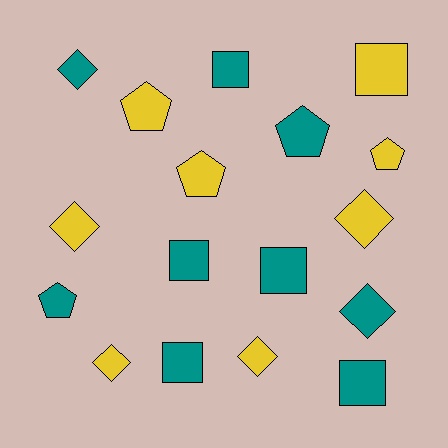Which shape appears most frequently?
Square, with 6 objects.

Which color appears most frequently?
Teal, with 9 objects.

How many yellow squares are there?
There is 1 yellow square.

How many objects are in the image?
There are 17 objects.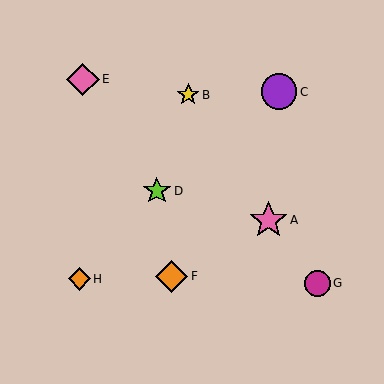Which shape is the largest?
The pink star (labeled A) is the largest.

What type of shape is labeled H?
Shape H is an orange diamond.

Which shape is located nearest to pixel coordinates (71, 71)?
The pink diamond (labeled E) at (83, 79) is nearest to that location.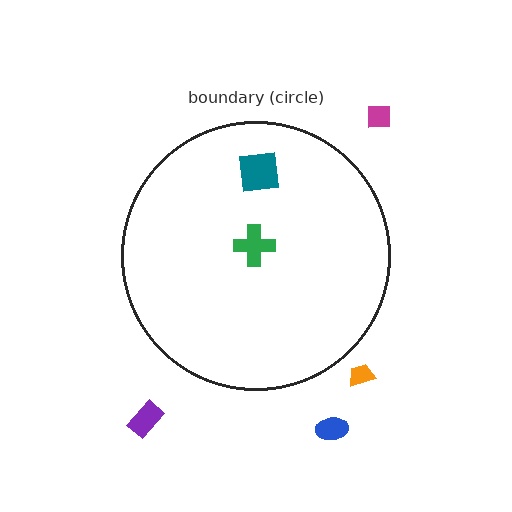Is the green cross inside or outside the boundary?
Inside.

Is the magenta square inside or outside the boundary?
Outside.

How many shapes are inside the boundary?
2 inside, 4 outside.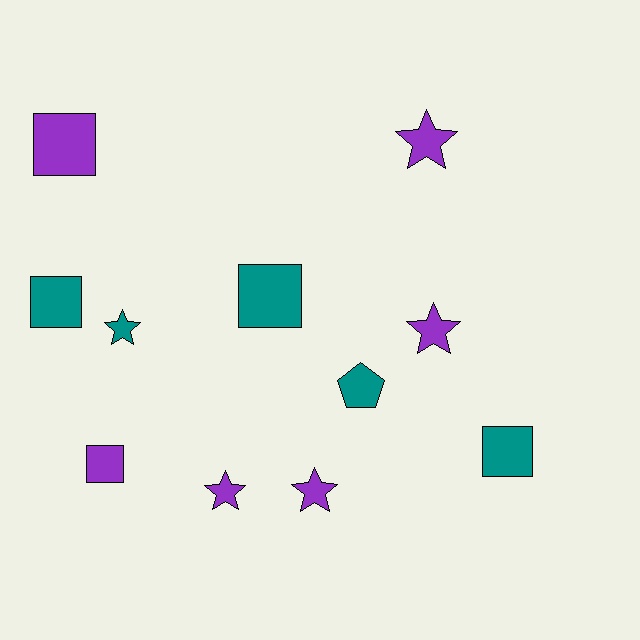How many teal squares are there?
There are 3 teal squares.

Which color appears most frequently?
Purple, with 6 objects.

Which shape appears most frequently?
Square, with 5 objects.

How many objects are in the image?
There are 11 objects.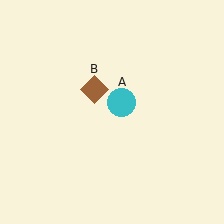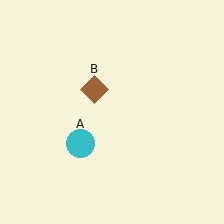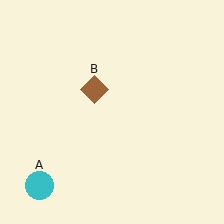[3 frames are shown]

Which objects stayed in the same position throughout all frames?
Brown diamond (object B) remained stationary.